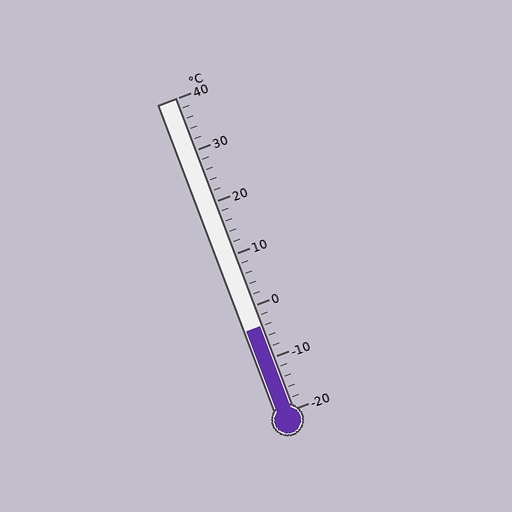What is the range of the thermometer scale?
The thermometer scale ranges from -20°C to 40°C.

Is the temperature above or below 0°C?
The temperature is below 0°C.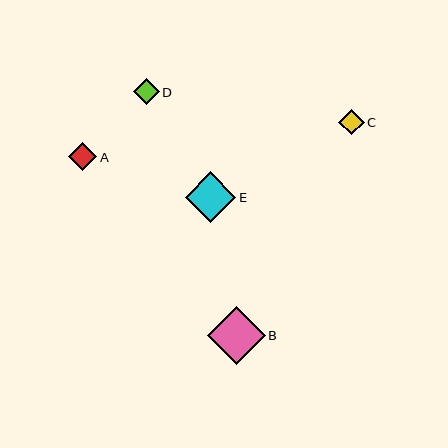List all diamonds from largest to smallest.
From largest to smallest: B, E, A, D, C.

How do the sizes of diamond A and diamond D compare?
Diamond A and diamond D are approximately the same size.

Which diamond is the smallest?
Diamond C is the smallest with a size of approximately 25 pixels.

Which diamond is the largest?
Diamond B is the largest with a size of approximately 58 pixels.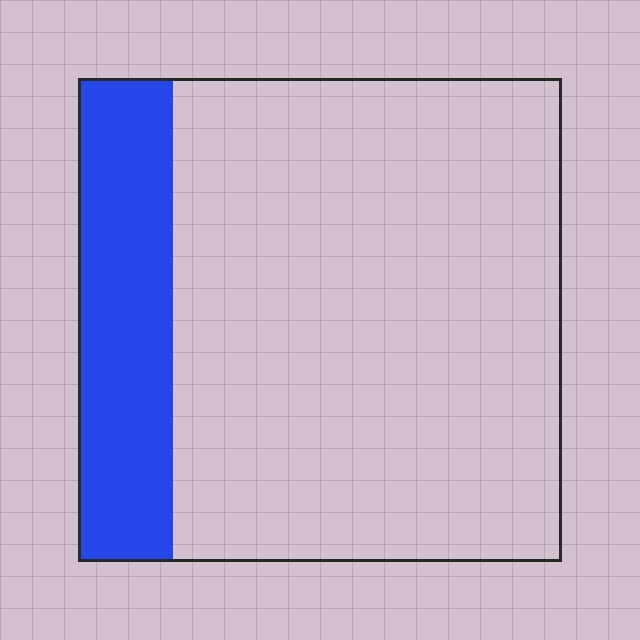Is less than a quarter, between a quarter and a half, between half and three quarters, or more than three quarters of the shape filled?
Less than a quarter.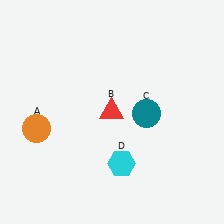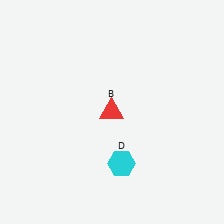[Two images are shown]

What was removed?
The teal circle (C), the orange circle (A) were removed in Image 2.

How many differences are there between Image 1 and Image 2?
There are 2 differences between the two images.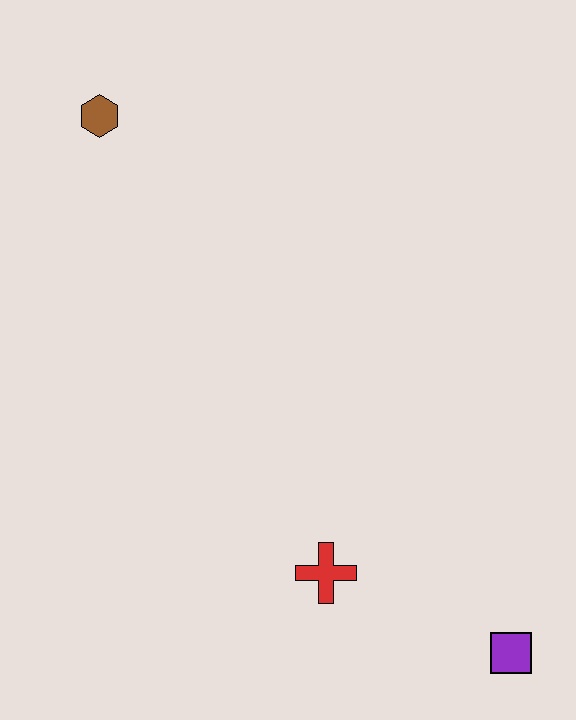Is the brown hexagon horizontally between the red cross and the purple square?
No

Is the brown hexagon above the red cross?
Yes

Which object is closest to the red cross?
The purple square is closest to the red cross.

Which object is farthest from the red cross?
The brown hexagon is farthest from the red cross.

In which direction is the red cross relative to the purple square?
The red cross is to the left of the purple square.